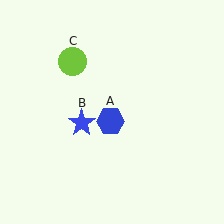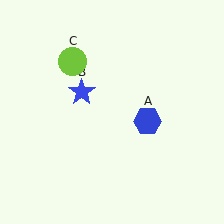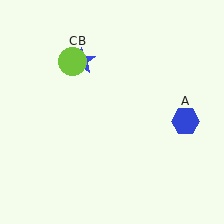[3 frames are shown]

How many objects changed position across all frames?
2 objects changed position: blue hexagon (object A), blue star (object B).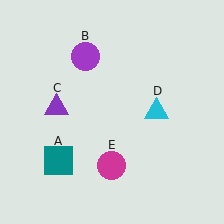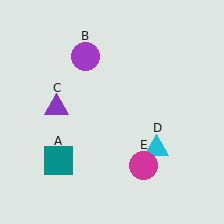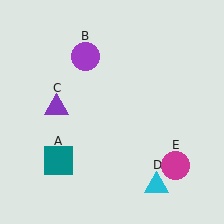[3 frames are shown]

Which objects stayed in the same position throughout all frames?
Teal square (object A) and purple circle (object B) and purple triangle (object C) remained stationary.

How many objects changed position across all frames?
2 objects changed position: cyan triangle (object D), magenta circle (object E).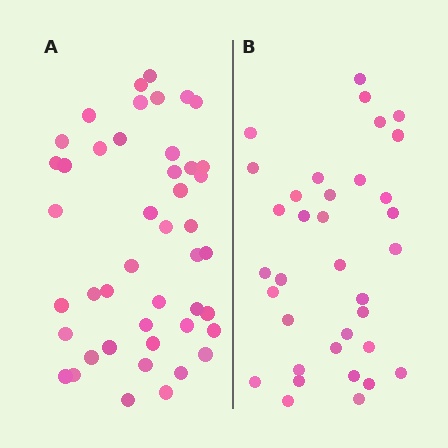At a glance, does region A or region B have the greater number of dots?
Region A (the left region) has more dots.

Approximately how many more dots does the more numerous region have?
Region A has roughly 10 or so more dots than region B.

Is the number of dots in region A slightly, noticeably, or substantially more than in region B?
Region A has noticeably more, but not dramatically so. The ratio is roughly 1.3 to 1.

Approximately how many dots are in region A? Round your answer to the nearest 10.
About 40 dots. (The exact count is 45, which rounds to 40.)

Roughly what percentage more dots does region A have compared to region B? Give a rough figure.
About 30% more.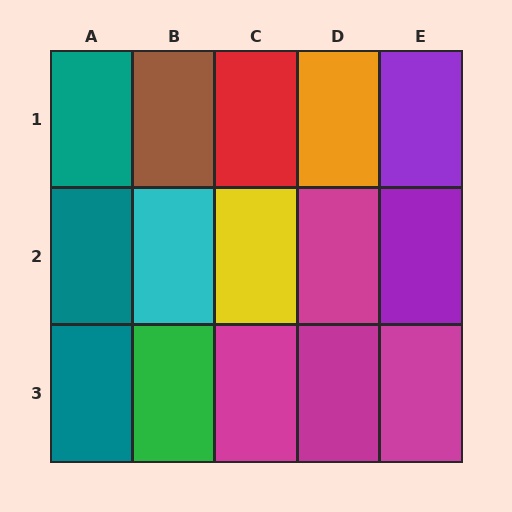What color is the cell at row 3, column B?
Green.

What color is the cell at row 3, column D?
Magenta.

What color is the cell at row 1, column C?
Red.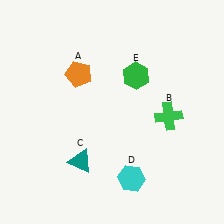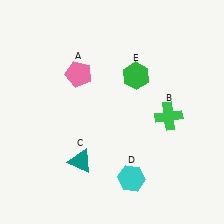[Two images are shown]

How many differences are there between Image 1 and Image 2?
There is 1 difference between the two images.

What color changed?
The pentagon (A) changed from orange in Image 1 to pink in Image 2.